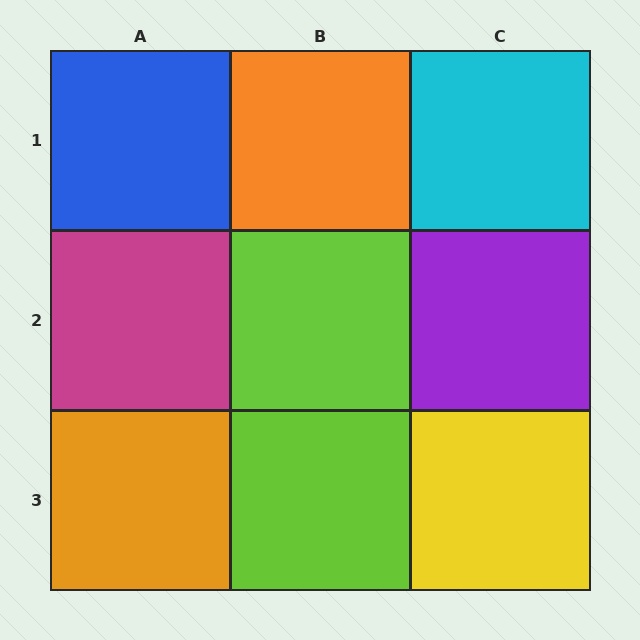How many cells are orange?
2 cells are orange.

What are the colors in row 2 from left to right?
Magenta, lime, purple.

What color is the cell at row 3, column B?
Lime.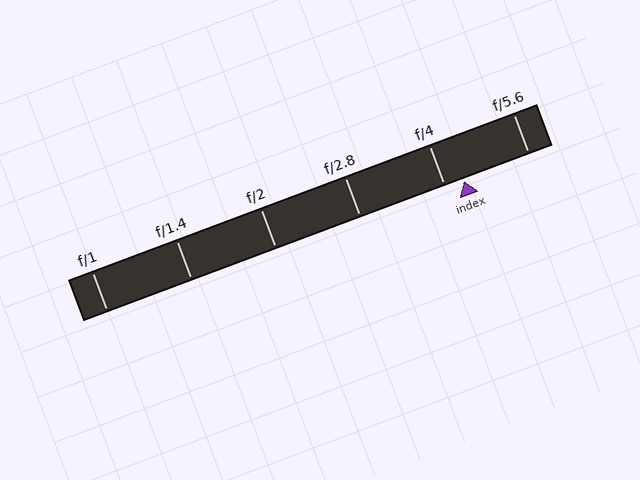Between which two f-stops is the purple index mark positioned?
The index mark is between f/4 and f/5.6.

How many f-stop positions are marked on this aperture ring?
There are 6 f-stop positions marked.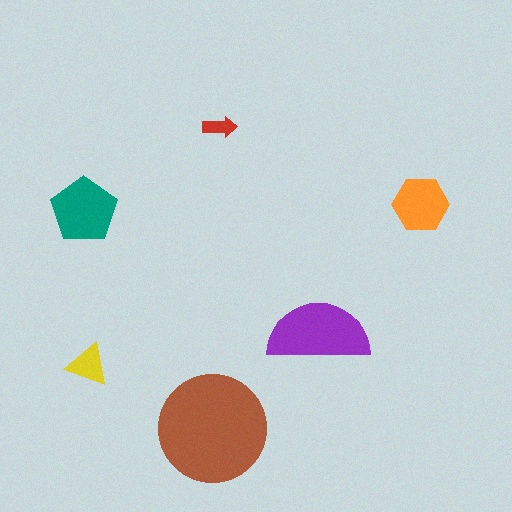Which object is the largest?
The brown circle.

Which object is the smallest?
The red arrow.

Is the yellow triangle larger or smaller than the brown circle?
Smaller.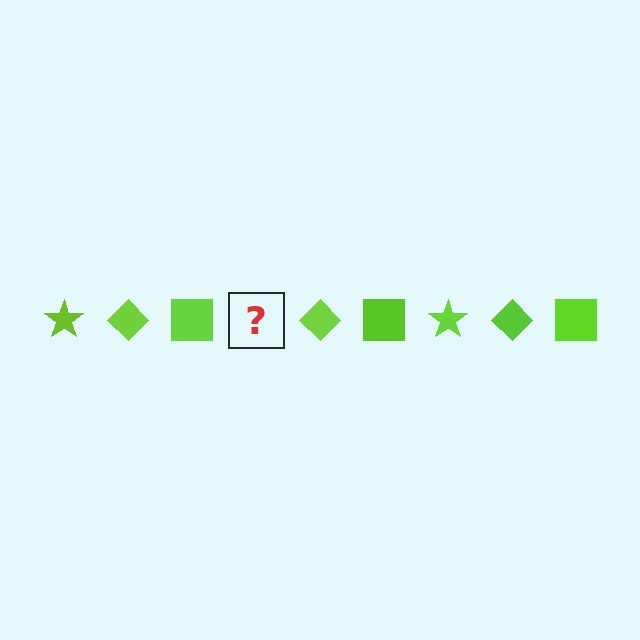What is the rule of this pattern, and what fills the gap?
The rule is that the pattern cycles through star, diamond, square shapes in lime. The gap should be filled with a lime star.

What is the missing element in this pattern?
The missing element is a lime star.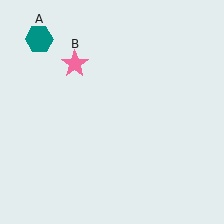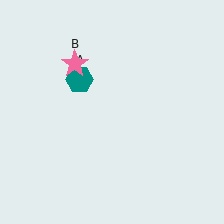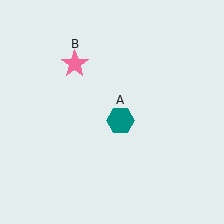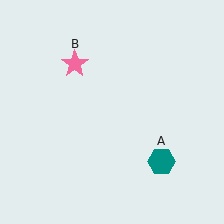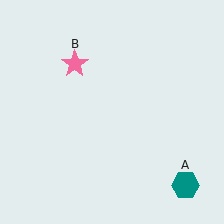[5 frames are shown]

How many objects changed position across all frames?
1 object changed position: teal hexagon (object A).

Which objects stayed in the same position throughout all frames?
Pink star (object B) remained stationary.